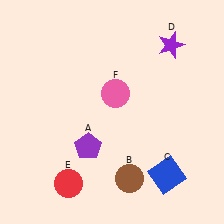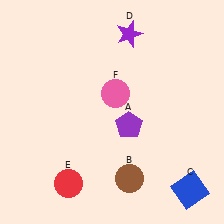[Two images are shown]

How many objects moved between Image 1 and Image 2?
3 objects moved between the two images.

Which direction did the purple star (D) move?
The purple star (D) moved left.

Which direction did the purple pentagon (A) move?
The purple pentagon (A) moved right.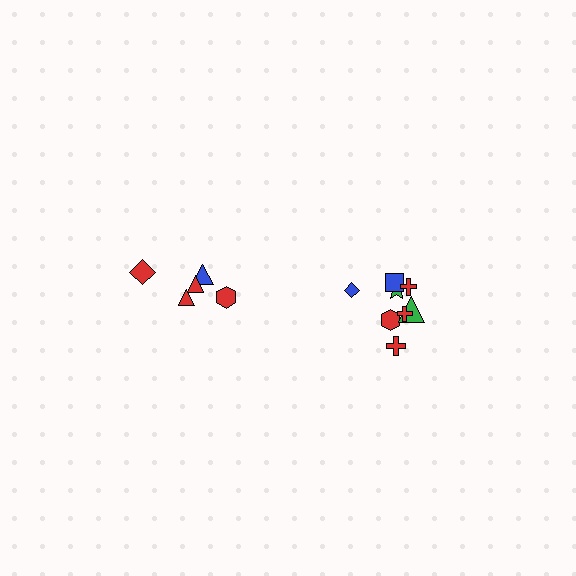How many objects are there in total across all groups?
There are 13 objects.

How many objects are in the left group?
There are 5 objects.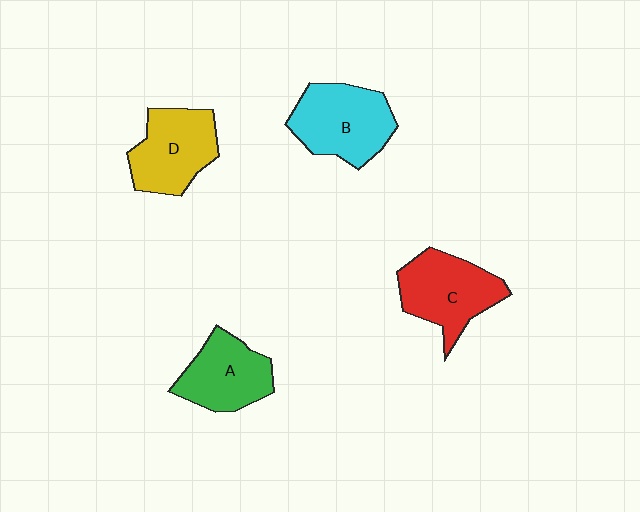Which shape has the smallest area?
Shape A (green).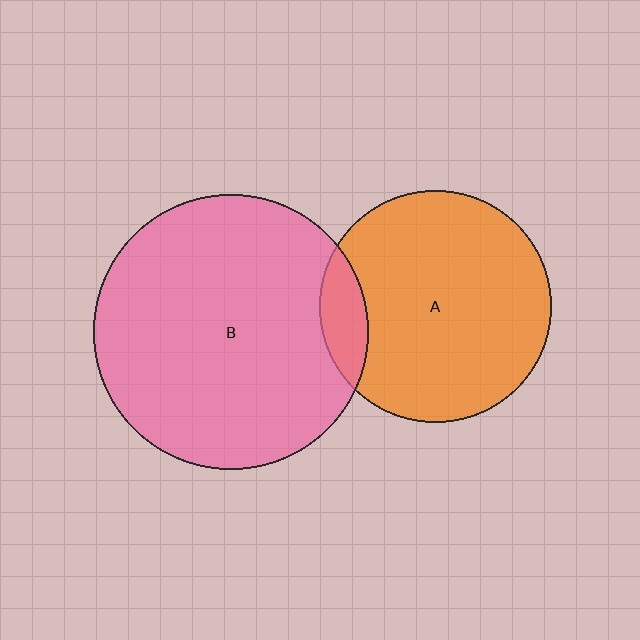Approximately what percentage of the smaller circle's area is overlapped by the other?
Approximately 10%.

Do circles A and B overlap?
Yes.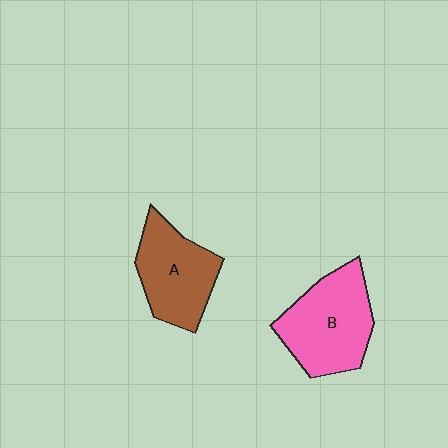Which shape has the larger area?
Shape B (pink).